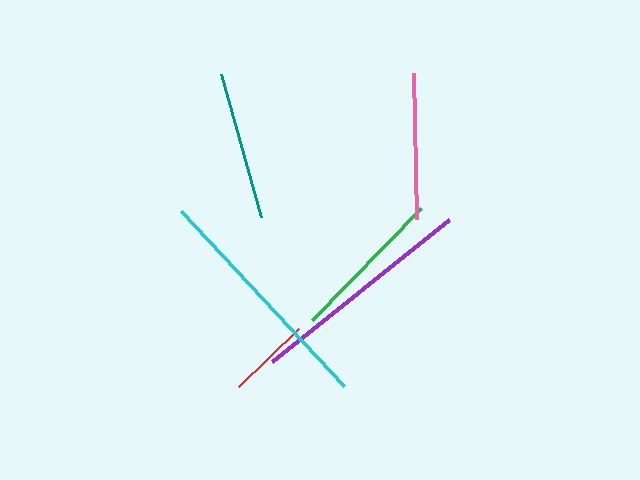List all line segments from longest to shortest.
From longest to shortest: cyan, purple, green, teal, pink, red.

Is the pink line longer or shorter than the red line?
The pink line is longer than the red line.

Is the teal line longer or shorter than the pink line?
The teal line is longer than the pink line.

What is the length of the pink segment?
The pink segment is approximately 146 pixels long.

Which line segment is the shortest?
The red line is the shortest at approximately 84 pixels.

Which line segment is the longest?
The cyan line is the longest at approximately 240 pixels.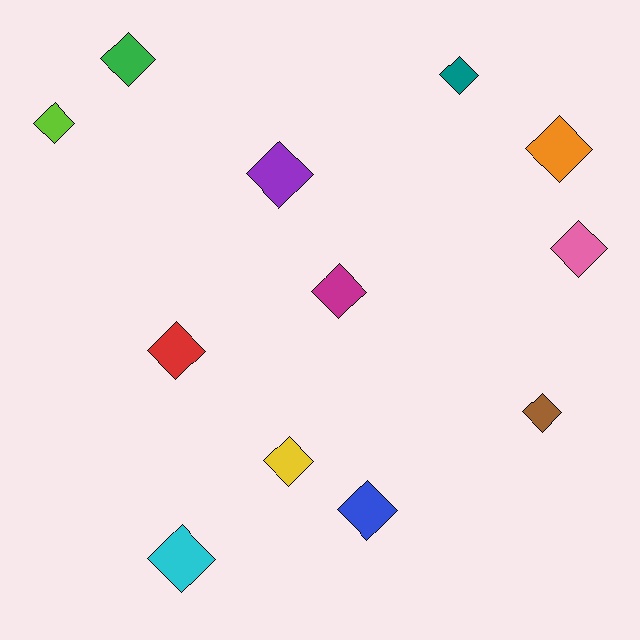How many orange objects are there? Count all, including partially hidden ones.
There is 1 orange object.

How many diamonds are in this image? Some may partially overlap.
There are 12 diamonds.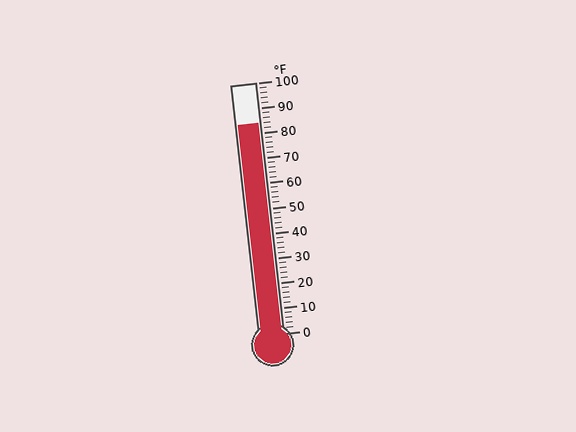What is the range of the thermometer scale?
The thermometer scale ranges from 0°F to 100°F.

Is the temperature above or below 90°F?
The temperature is below 90°F.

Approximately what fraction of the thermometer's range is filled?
The thermometer is filled to approximately 85% of its range.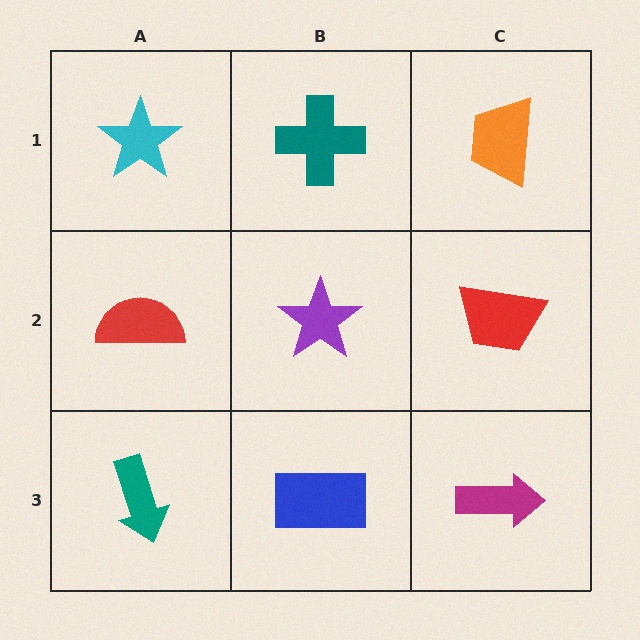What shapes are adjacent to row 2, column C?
An orange trapezoid (row 1, column C), a magenta arrow (row 3, column C), a purple star (row 2, column B).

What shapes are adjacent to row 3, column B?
A purple star (row 2, column B), a teal arrow (row 3, column A), a magenta arrow (row 3, column C).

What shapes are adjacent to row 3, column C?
A red trapezoid (row 2, column C), a blue rectangle (row 3, column B).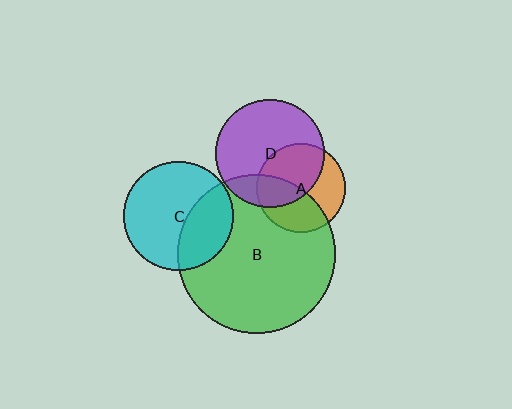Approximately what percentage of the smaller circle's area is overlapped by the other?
Approximately 35%.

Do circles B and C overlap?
Yes.